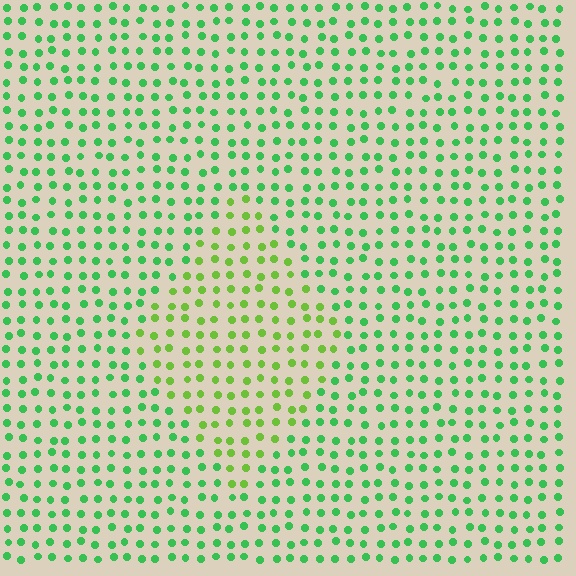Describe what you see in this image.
The image is filled with small green elements in a uniform arrangement. A diamond-shaped region is visible where the elements are tinted to a slightly different hue, forming a subtle color boundary.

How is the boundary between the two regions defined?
The boundary is defined purely by a slight shift in hue (about 35 degrees). Spacing, size, and orientation are identical on both sides.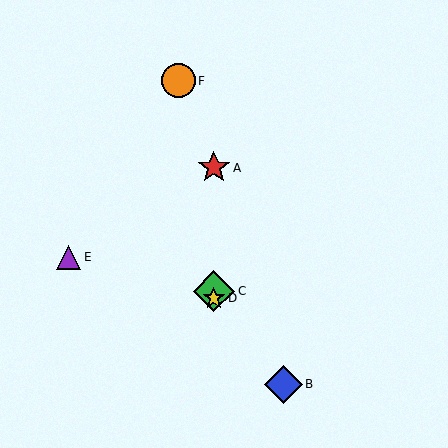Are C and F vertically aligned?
No, C is at x≈214 and F is at x≈178.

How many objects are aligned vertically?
3 objects (A, C, D) are aligned vertically.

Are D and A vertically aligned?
Yes, both are at x≈214.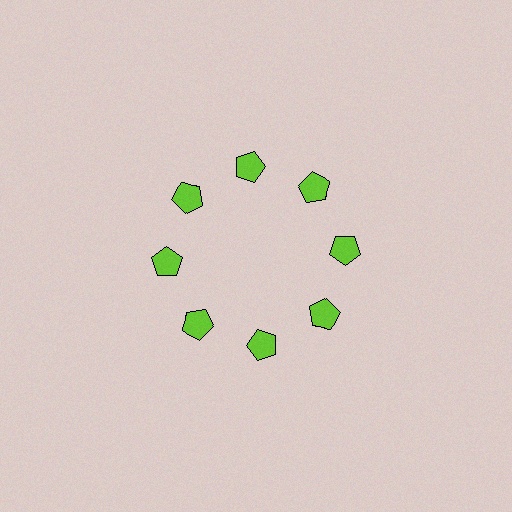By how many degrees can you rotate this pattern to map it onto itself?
The pattern maps onto itself every 45 degrees of rotation.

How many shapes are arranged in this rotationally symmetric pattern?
There are 8 shapes, arranged in 8 groups of 1.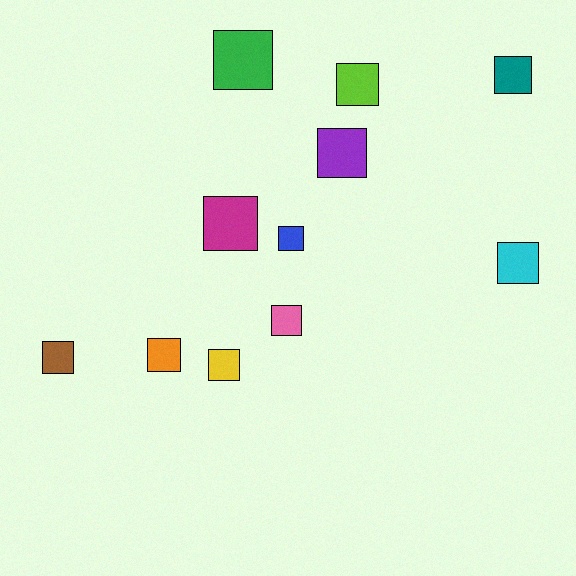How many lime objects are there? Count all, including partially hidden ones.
There is 1 lime object.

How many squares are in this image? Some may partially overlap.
There are 11 squares.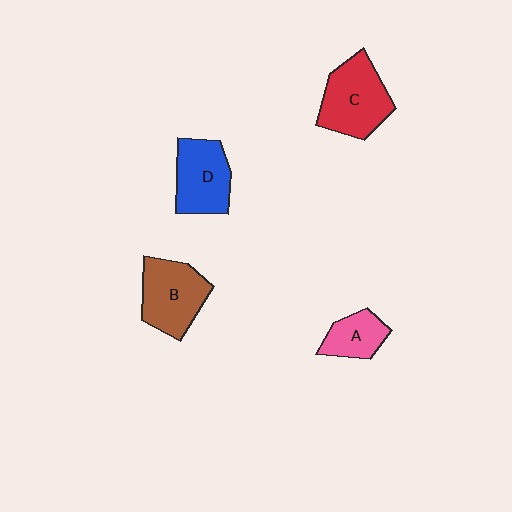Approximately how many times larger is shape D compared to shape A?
Approximately 1.6 times.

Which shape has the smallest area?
Shape A (pink).